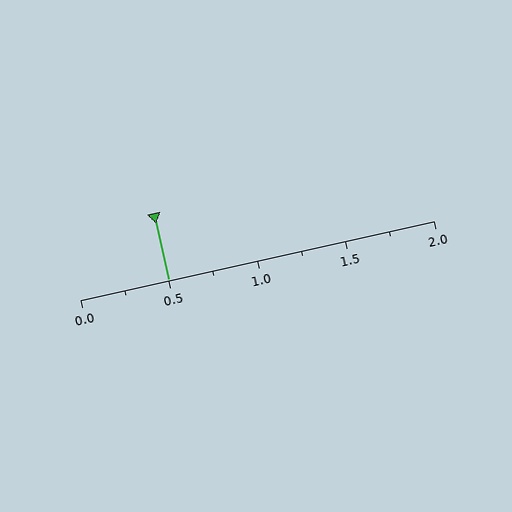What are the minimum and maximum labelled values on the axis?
The axis runs from 0.0 to 2.0.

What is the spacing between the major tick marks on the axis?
The major ticks are spaced 0.5 apart.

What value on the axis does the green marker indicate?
The marker indicates approximately 0.5.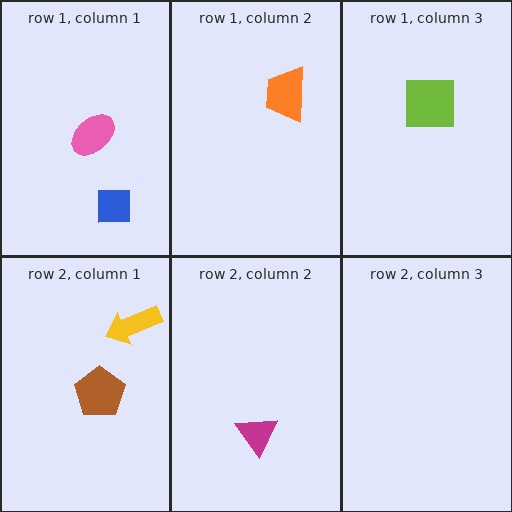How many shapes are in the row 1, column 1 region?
2.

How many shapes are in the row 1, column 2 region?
1.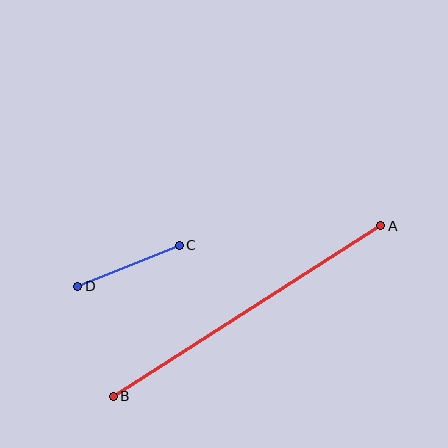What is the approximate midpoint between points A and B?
The midpoint is at approximately (247, 311) pixels.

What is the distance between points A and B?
The distance is approximately 317 pixels.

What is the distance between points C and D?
The distance is approximately 109 pixels.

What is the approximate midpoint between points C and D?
The midpoint is at approximately (128, 266) pixels.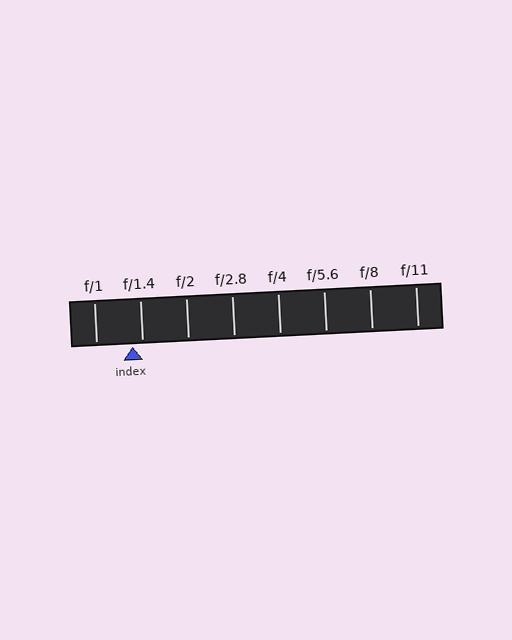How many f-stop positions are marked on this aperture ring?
There are 8 f-stop positions marked.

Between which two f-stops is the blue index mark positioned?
The index mark is between f/1 and f/1.4.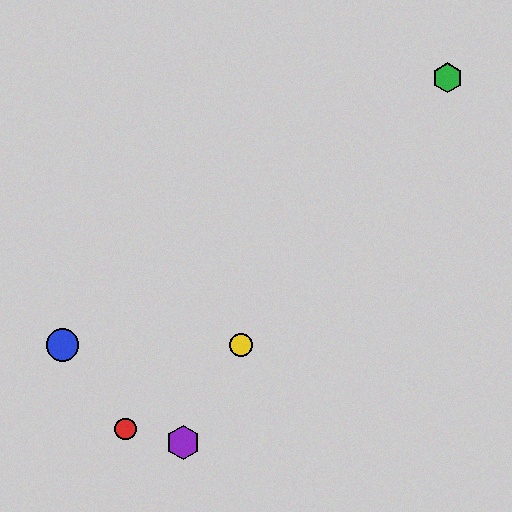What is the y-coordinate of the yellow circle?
The yellow circle is at y≈345.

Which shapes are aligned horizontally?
The blue circle, the yellow circle are aligned horizontally.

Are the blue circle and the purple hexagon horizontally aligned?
No, the blue circle is at y≈345 and the purple hexagon is at y≈442.